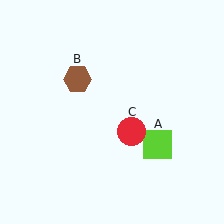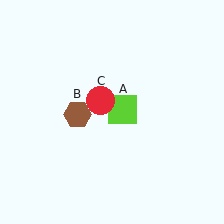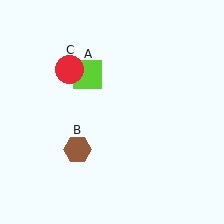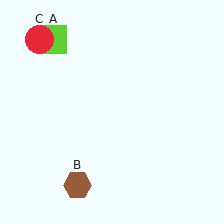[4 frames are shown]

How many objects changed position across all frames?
3 objects changed position: lime square (object A), brown hexagon (object B), red circle (object C).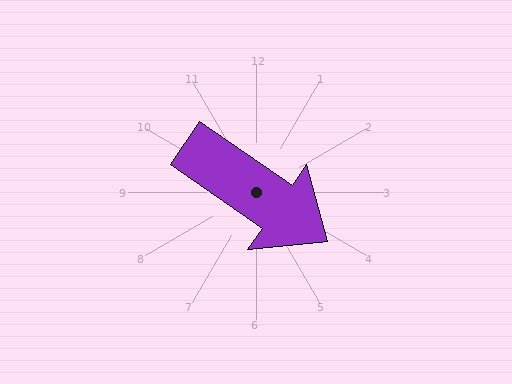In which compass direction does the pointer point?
Southeast.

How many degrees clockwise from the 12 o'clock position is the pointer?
Approximately 125 degrees.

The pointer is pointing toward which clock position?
Roughly 4 o'clock.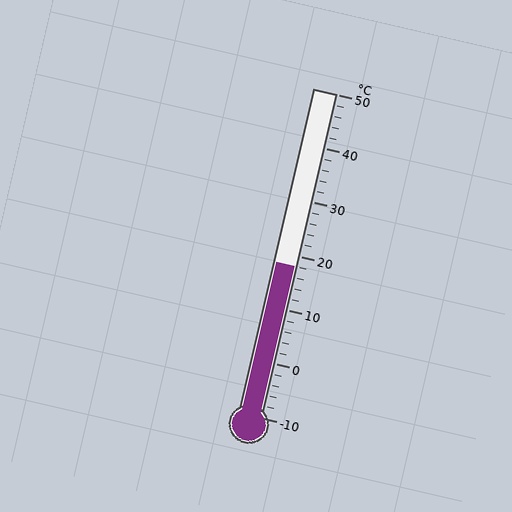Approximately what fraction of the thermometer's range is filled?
The thermometer is filled to approximately 45% of its range.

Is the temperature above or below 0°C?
The temperature is above 0°C.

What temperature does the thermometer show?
The thermometer shows approximately 18°C.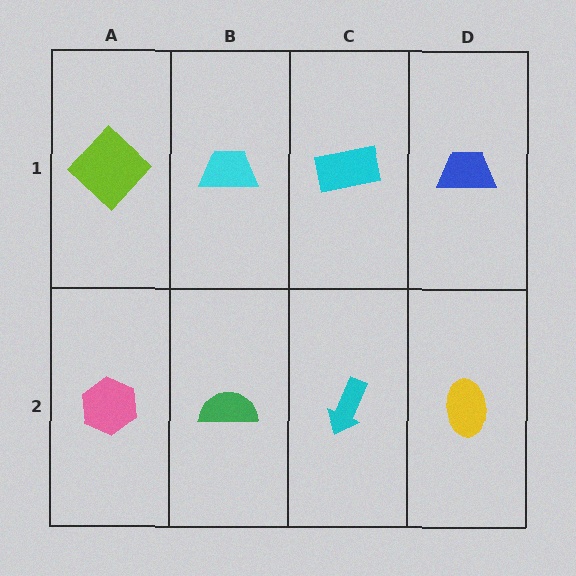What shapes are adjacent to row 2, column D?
A blue trapezoid (row 1, column D), a cyan arrow (row 2, column C).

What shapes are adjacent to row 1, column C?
A cyan arrow (row 2, column C), a cyan trapezoid (row 1, column B), a blue trapezoid (row 1, column D).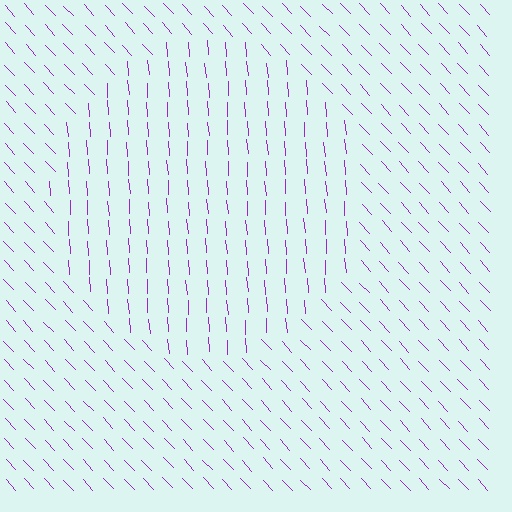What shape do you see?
I see a circle.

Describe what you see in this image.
The image is filled with small purple line segments. A circle region in the image has lines oriented differently from the surrounding lines, creating a visible texture boundary.